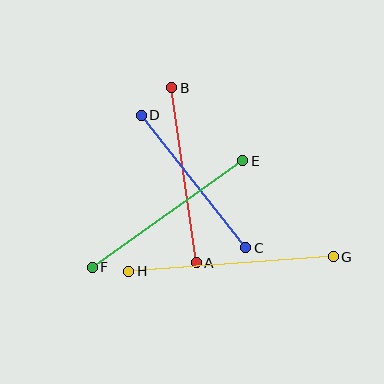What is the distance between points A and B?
The distance is approximately 177 pixels.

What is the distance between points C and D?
The distance is approximately 169 pixels.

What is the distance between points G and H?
The distance is approximately 205 pixels.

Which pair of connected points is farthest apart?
Points G and H are farthest apart.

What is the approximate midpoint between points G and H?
The midpoint is at approximately (231, 264) pixels.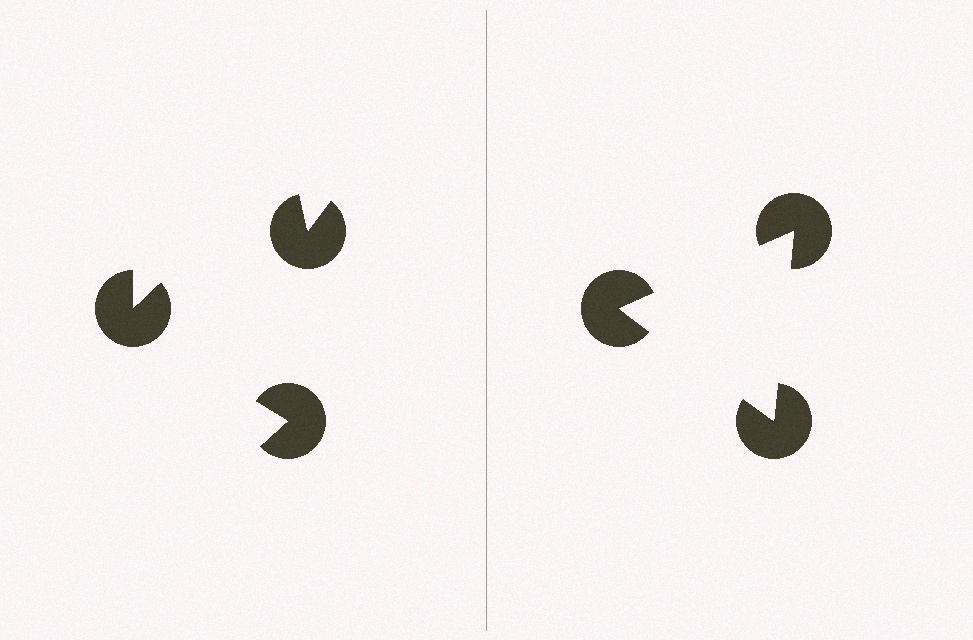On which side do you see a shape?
An illusory triangle appears on the right side. On the left side the wedge cuts are rotated, so no coherent shape forms.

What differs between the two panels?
The pac-man discs are positioned identically on both sides; only the wedge orientations differ. On the right they align to a triangle; on the left they are misaligned.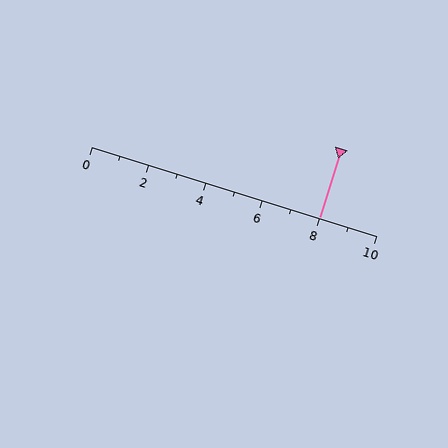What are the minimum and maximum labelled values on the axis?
The axis runs from 0 to 10.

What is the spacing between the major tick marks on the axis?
The major ticks are spaced 2 apart.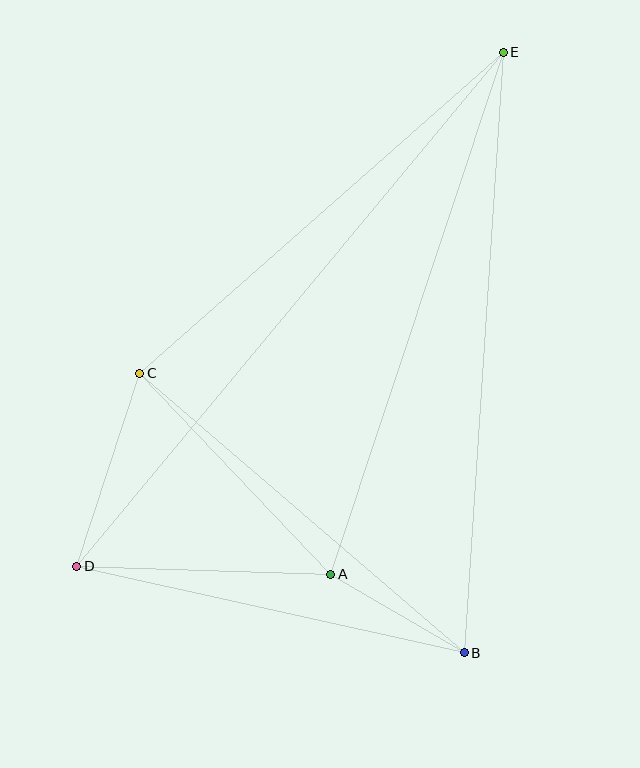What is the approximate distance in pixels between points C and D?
The distance between C and D is approximately 203 pixels.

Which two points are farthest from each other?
Points D and E are farthest from each other.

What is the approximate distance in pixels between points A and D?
The distance between A and D is approximately 254 pixels.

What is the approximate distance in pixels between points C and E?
The distance between C and E is approximately 485 pixels.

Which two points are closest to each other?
Points A and B are closest to each other.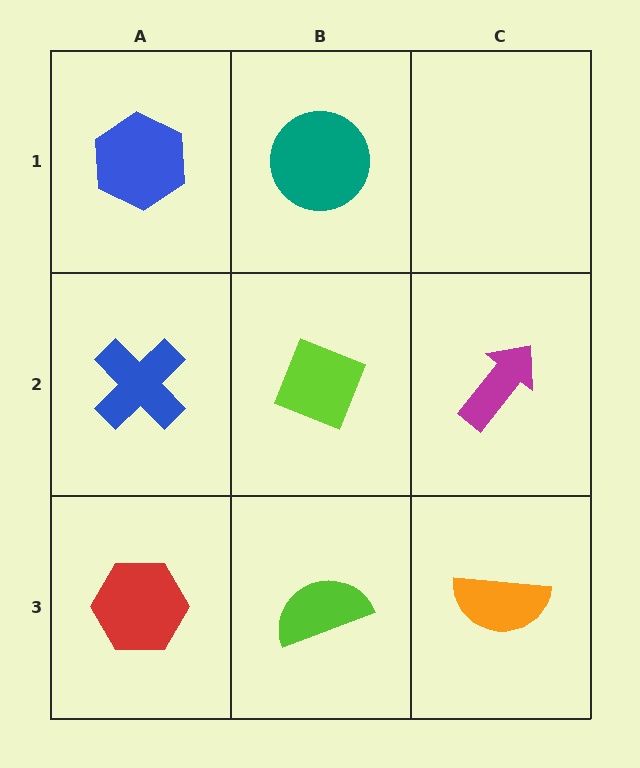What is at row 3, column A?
A red hexagon.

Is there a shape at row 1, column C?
No, that cell is empty.